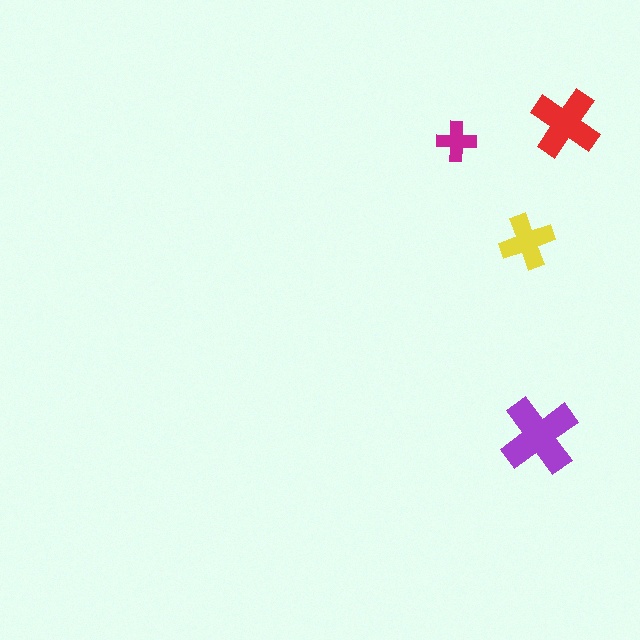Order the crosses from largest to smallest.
the purple one, the red one, the yellow one, the magenta one.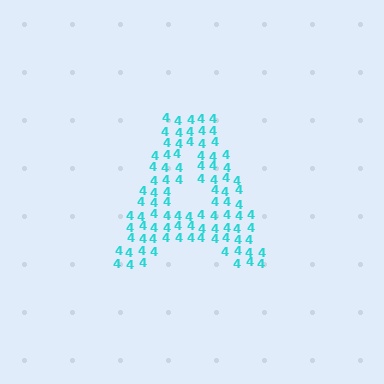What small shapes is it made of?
It is made of small digit 4's.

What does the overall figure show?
The overall figure shows the letter A.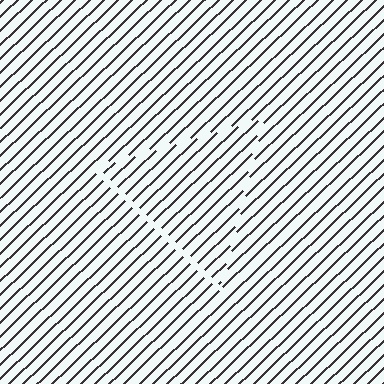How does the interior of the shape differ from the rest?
The interior of the shape contains the same grating, shifted by half a period — the contour is defined by the phase discontinuity where line-ends from the inner and outer gratings abut.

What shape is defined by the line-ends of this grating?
An illusory triangle. The interior of the shape contains the same grating, shifted by half a period — the contour is defined by the phase discontinuity where line-ends from the inner and outer gratings abut.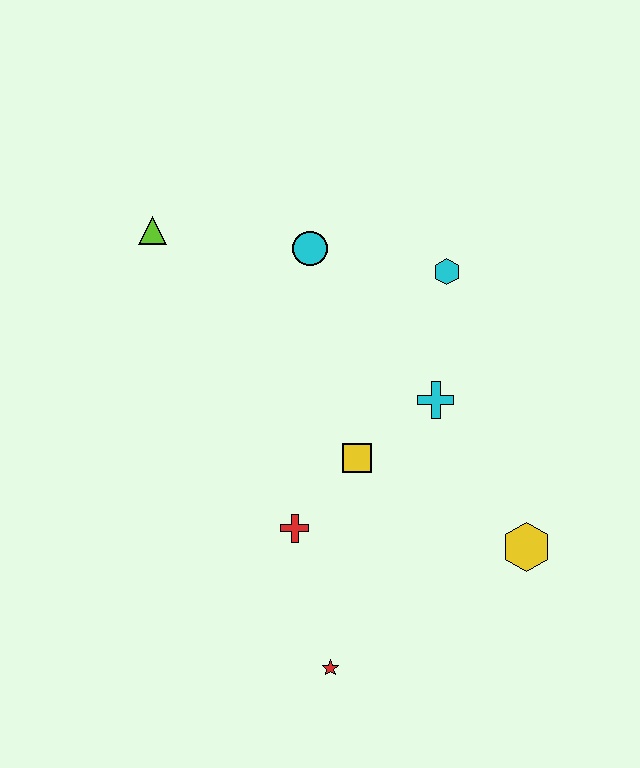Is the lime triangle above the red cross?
Yes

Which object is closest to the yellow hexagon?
The cyan cross is closest to the yellow hexagon.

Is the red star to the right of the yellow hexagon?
No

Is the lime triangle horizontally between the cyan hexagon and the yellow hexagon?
No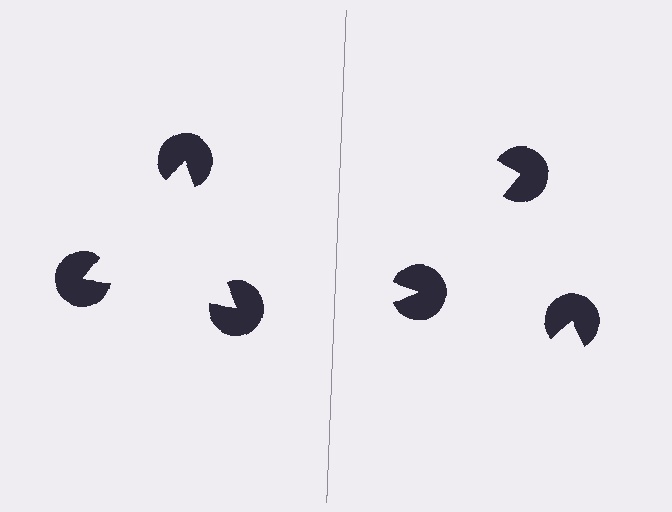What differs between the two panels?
The pac-man discs are positioned identically on both sides; only the wedge orientations differ. On the left they align to a triangle; on the right they are misaligned.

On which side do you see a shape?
An illusory triangle appears on the left side. On the right side the wedge cuts are rotated, so no coherent shape forms.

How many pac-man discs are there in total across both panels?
6 — 3 on each side.